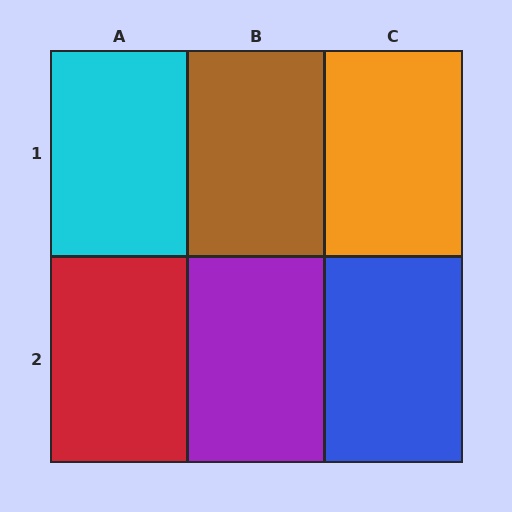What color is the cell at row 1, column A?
Cyan.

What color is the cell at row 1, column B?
Brown.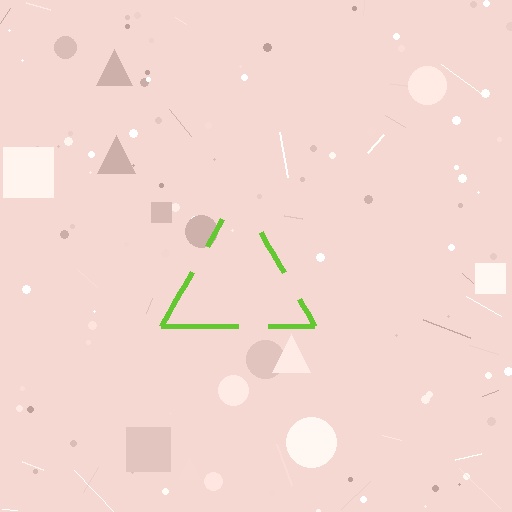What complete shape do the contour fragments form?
The contour fragments form a triangle.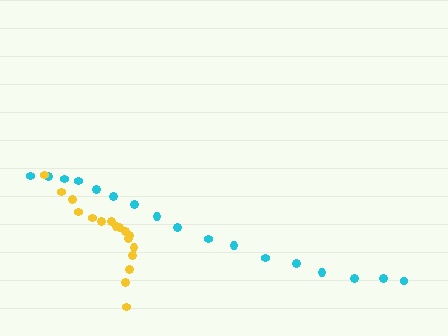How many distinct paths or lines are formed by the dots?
There are 2 distinct paths.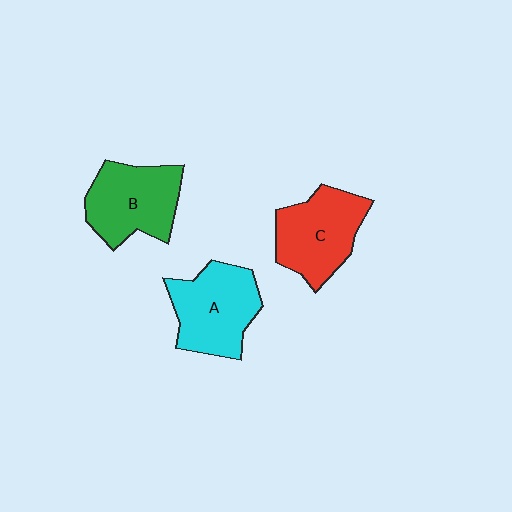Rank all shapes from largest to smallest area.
From largest to smallest: A (cyan), C (red), B (green).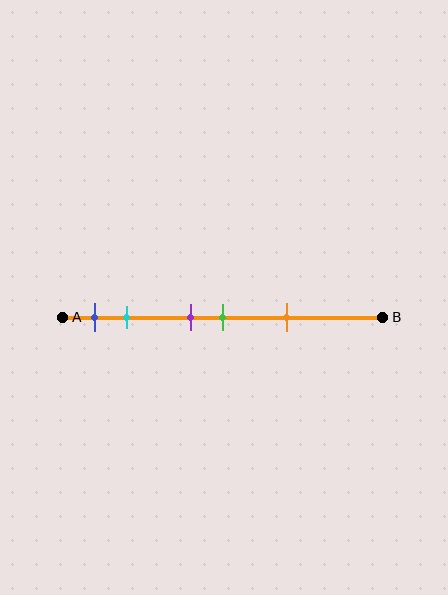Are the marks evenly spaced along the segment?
No, the marks are not evenly spaced.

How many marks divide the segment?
There are 5 marks dividing the segment.